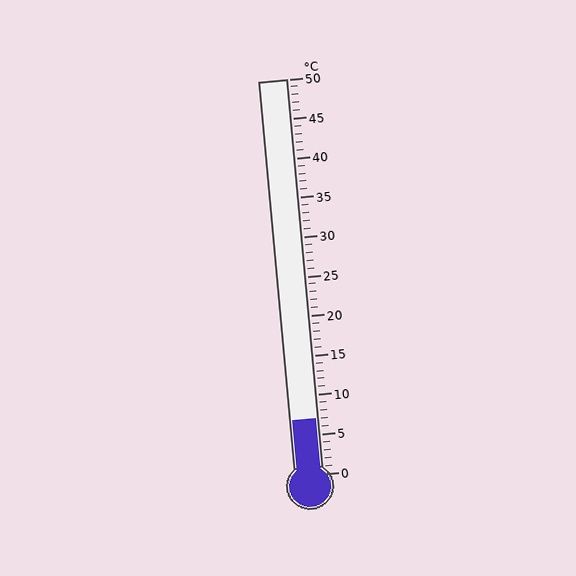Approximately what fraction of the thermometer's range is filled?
The thermometer is filled to approximately 15% of its range.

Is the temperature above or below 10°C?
The temperature is below 10°C.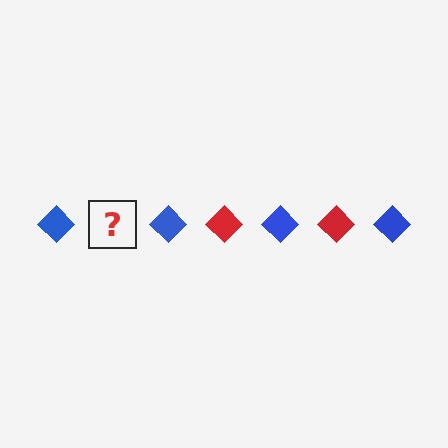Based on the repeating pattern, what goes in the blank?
The blank should be a red diamond.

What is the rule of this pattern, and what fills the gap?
The rule is that the pattern cycles through blue, red diamonds. The gap should be filled with a red diamond.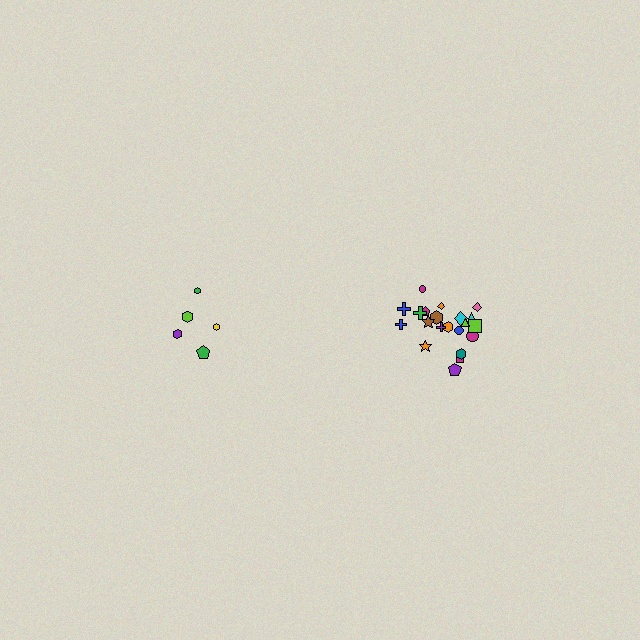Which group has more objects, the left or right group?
The right group.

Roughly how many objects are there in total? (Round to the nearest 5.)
Roughly 25 objects in total.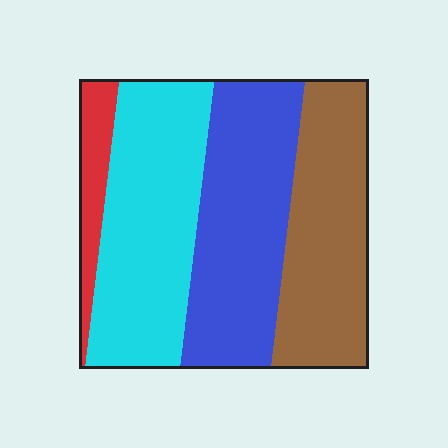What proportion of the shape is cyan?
Cyan covers 33% of the shape.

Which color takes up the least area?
Red, at roughly 10%.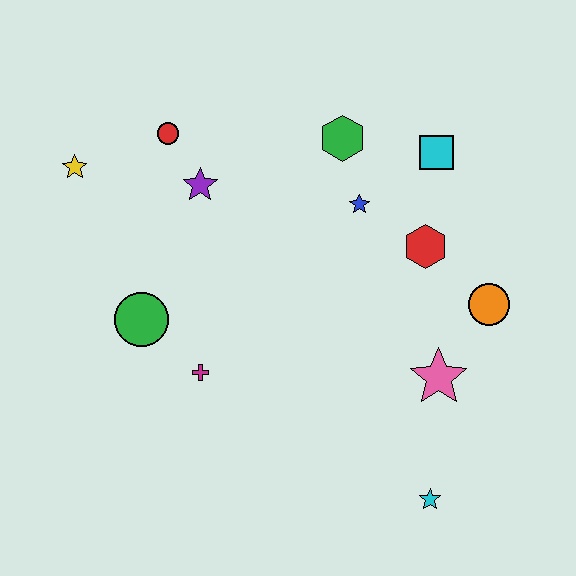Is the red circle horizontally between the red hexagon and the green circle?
Yes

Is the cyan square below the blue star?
No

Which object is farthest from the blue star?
The cyan star is farthest from the blue star.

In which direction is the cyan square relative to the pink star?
The cyan square is above the pink star.